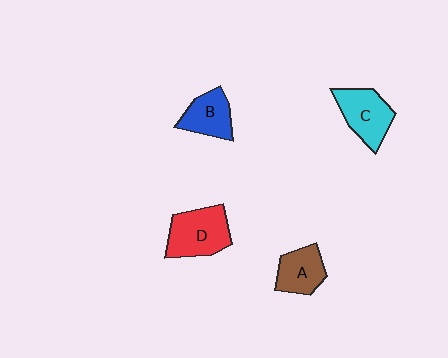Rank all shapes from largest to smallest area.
From largest to smallest: D (red), C (cyan), A (brown), B (blue).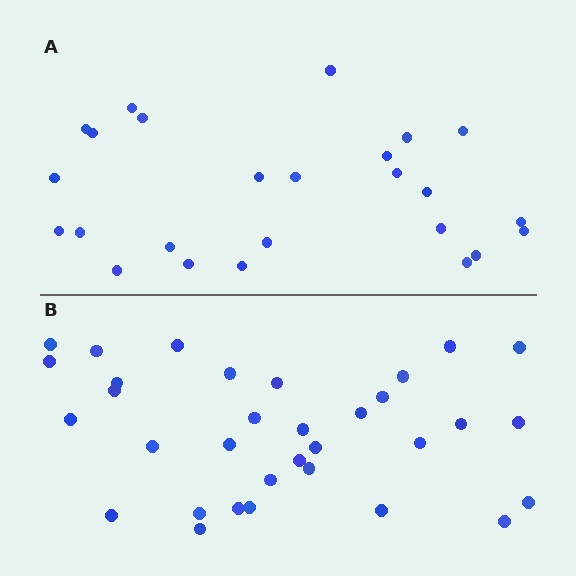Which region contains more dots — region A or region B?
Region B (the bottom region) has more dots.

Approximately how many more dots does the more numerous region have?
Region B has roughly 8 or so more dots than region A.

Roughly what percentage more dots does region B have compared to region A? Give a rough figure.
About 30% more.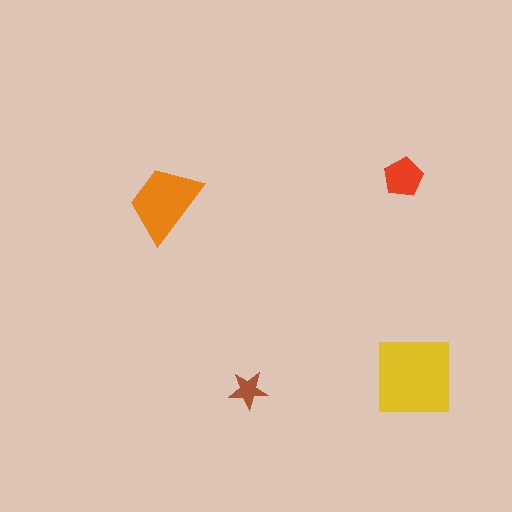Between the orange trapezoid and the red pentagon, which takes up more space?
The orange trapezoid.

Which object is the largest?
The yellow square.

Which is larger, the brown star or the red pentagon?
The red pentagon.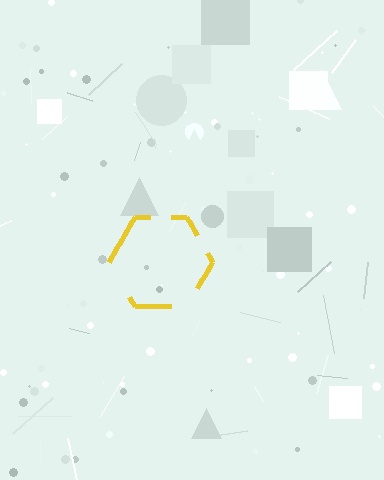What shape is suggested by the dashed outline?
The dashed outline suggests a hexagon.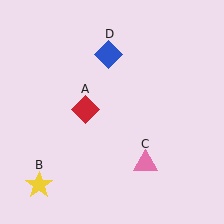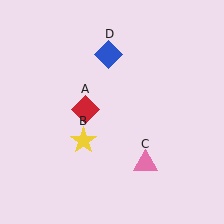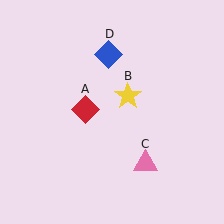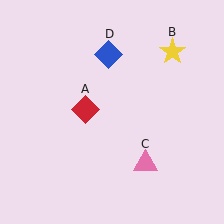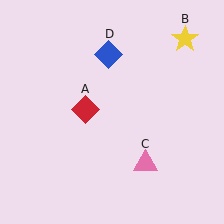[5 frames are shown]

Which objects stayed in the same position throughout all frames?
Red diamond (object A) and pink triangle (object C) and blue diamond (object D) remained stationary.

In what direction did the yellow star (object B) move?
The yellow star (object B) moved up and to the right.